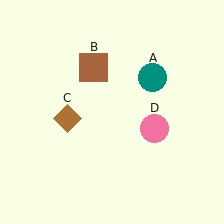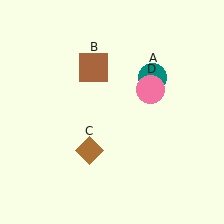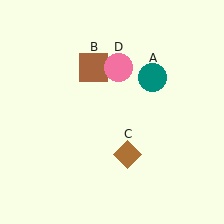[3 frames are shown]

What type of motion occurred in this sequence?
The brown diamond (object C), pink circle (object D) rotated counterclockwise around the center of the scene.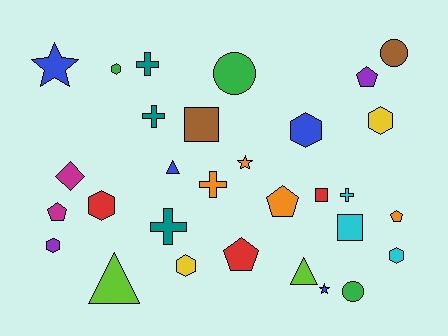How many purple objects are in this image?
There are 2 purple objects.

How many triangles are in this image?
There are 3 triangles.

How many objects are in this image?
There are 30 objects.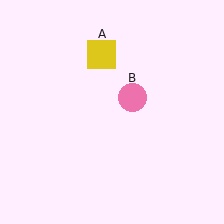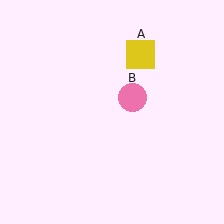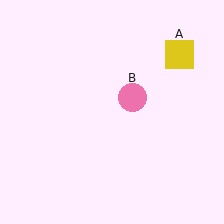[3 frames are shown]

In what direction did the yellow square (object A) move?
The yellow square (object A) moved right.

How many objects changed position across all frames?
1 object changed position: yellow square (object A).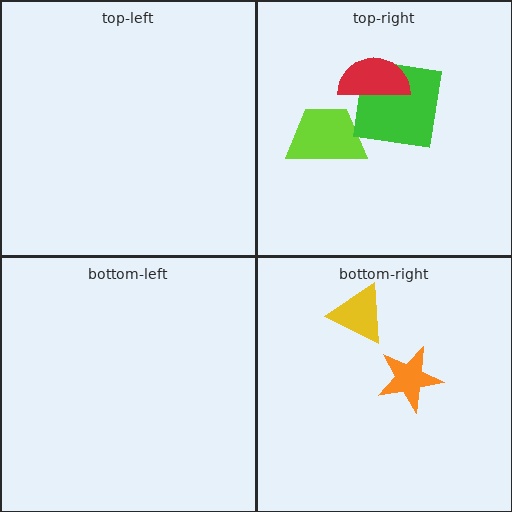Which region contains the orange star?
The bottom-right region.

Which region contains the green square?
The top-right region.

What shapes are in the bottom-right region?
The orange star, the yellow triangle.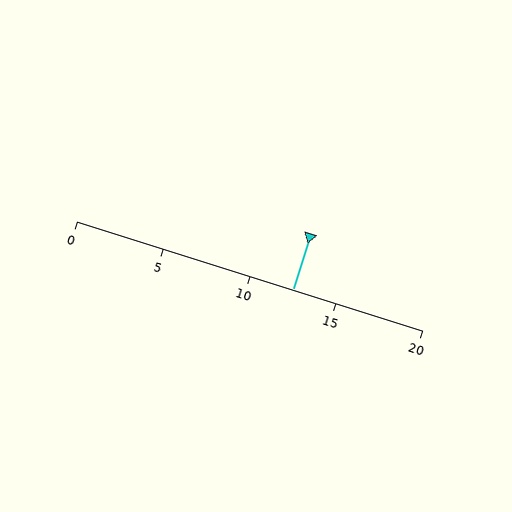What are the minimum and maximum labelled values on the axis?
The axis runs from 0 to 20.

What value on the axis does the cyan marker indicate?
The marker indicates approximately 12.5.